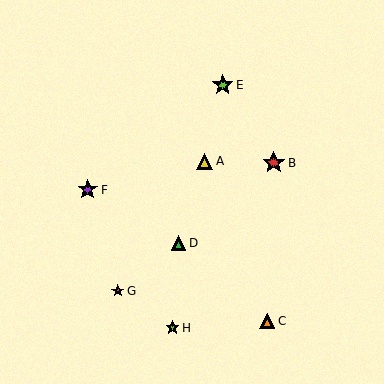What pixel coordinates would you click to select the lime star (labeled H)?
Click at (172, 328) to select the lime star H.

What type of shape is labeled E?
Shape E is a lime star.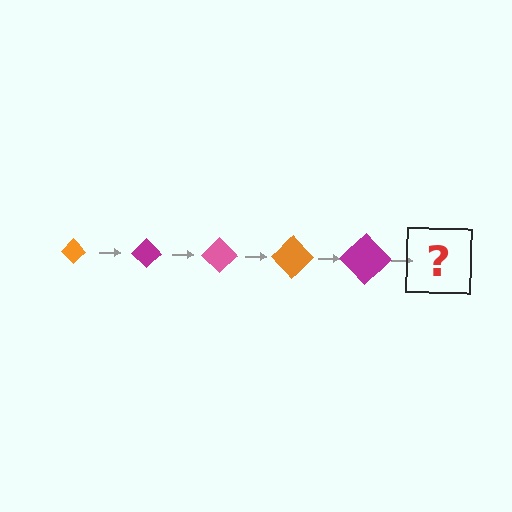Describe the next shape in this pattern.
It should be a pink diamond, larger than the previous one.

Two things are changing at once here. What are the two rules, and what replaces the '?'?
The two rules are that the diamond grows larger each step and the color cycles through orange, magenta, and pink. The '?' should be a pink diamond, larger than the previous one.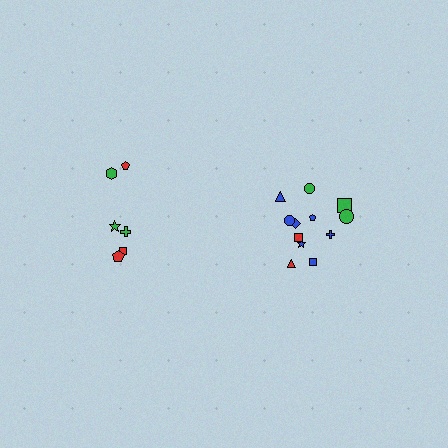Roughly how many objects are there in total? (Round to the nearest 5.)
Roughly 20 objects in total.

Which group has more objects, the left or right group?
The right group.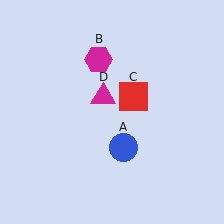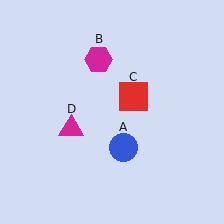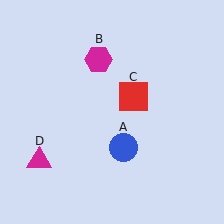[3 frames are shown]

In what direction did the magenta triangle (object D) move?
The magenta triangle (object D) moved down and to the left.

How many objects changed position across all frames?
1 object changed position: magenta triangle (object D).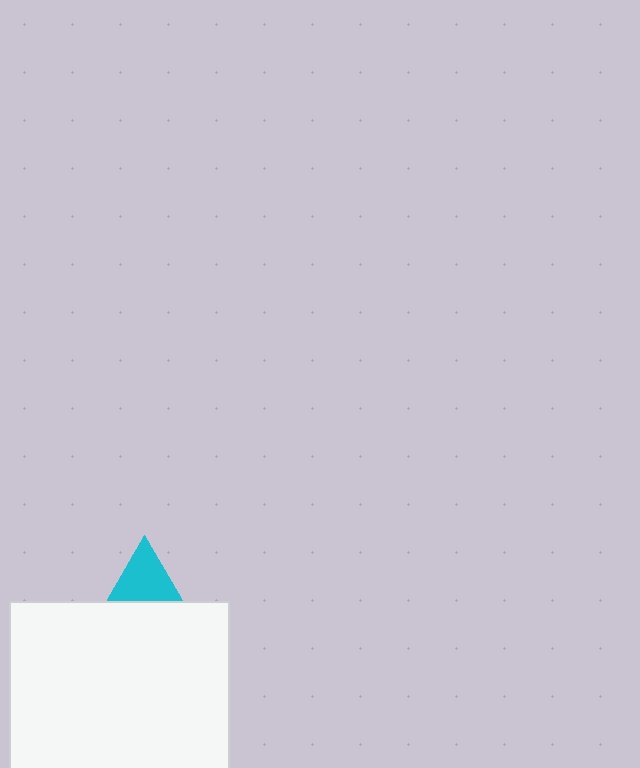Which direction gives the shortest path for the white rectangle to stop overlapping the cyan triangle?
Moving down gives the shortest separation.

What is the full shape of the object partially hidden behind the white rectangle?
The partially hidden object is a cyan triangle.